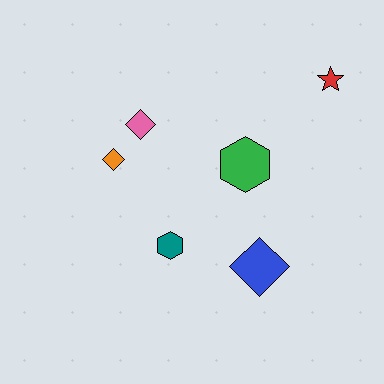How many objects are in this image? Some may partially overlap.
There are 6 objects.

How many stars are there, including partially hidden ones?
There is 1 star.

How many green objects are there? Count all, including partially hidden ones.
There is 1 green object.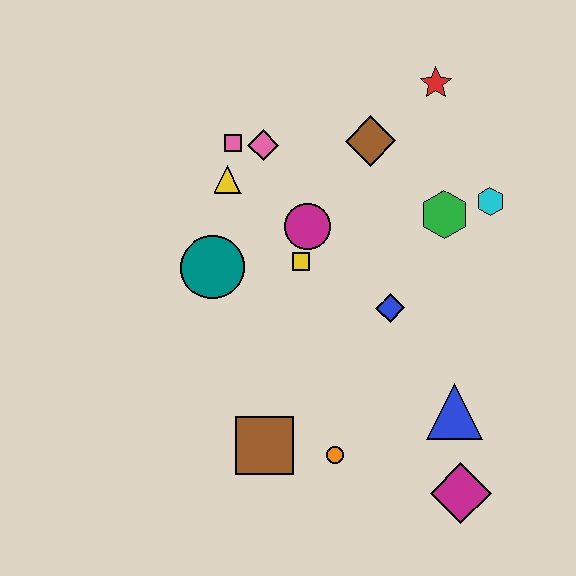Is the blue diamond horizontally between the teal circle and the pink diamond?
No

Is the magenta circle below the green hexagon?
Yes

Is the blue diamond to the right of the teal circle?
Yes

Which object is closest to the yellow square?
The magenta circle is closest to the yellow square.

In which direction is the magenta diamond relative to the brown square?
The magenta diamond is to the right of the brown square.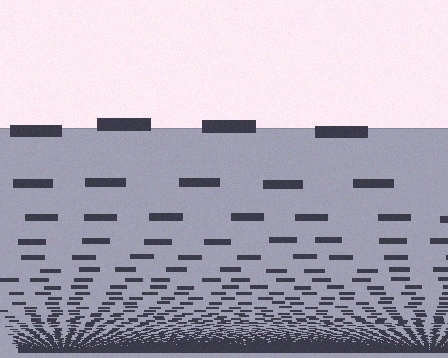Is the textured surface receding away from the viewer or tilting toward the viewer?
The surface appears to tilt toward the viewer. Texture elements get larger and sparser toward the top.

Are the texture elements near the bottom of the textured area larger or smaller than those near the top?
Smaller. The gradient is inverted — elements near the bottom are smaller and denser.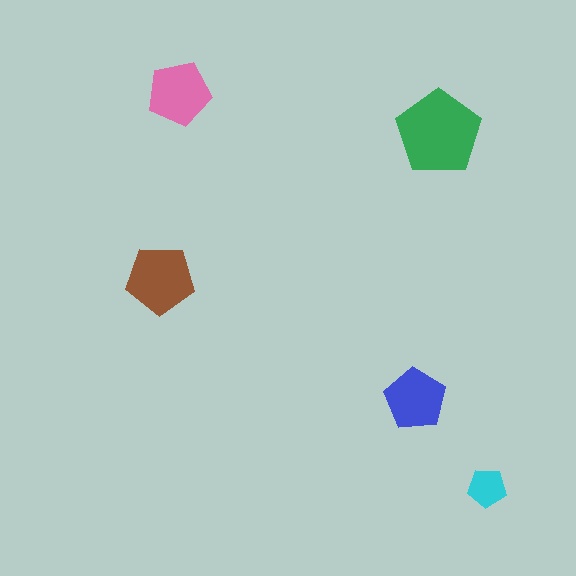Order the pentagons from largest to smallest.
the green one, the brown one, the pink one, the blue one, the cyan one.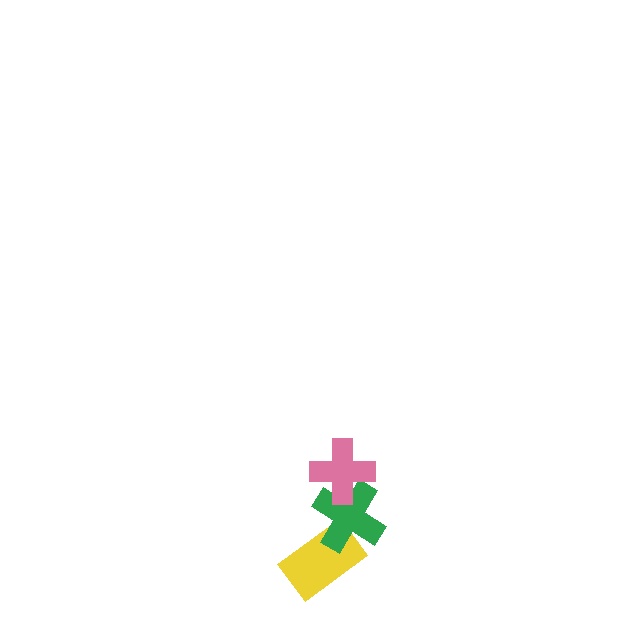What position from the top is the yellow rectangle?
The yellow rectangle is 3rd from the top.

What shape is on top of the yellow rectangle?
The green cross is on top of the yellow rectangle.